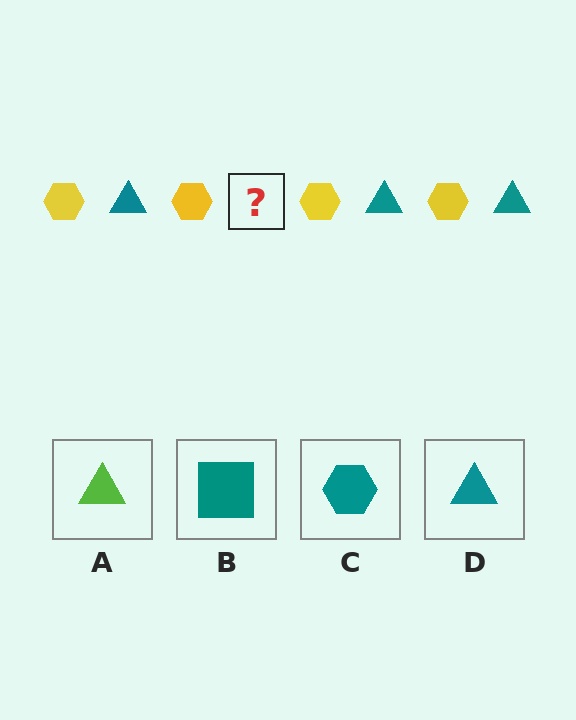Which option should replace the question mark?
Option D.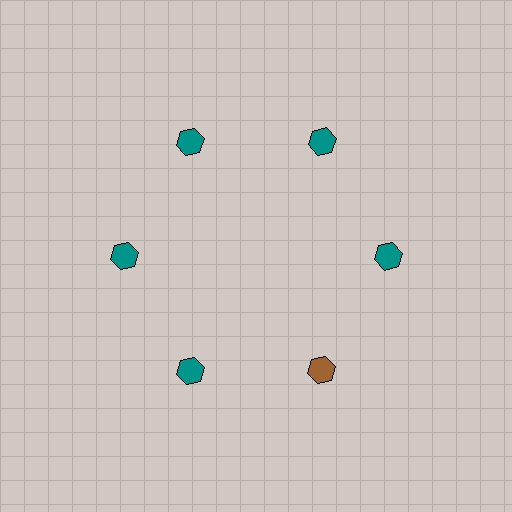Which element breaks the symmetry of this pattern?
The brown hexagon at roughly the 5 o'clock position breaks the symmetry. All other shapes are teal hexagons.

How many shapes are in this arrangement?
There are 6 shapes arranged in a ring pattern.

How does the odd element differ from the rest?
It has a different color: brown instead of teal.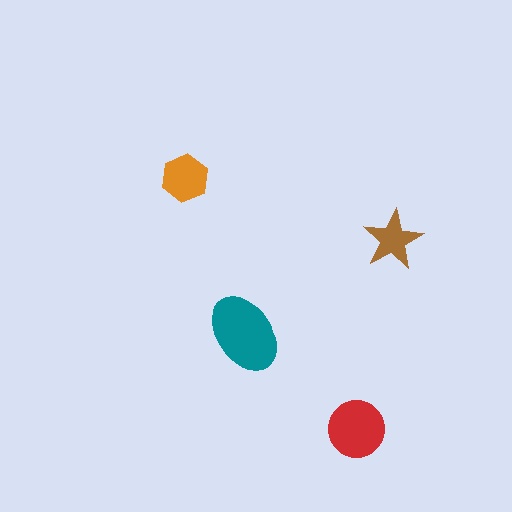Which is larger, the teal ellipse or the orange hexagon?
The teal ellipse.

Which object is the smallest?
The brown star.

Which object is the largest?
The teal ellipse.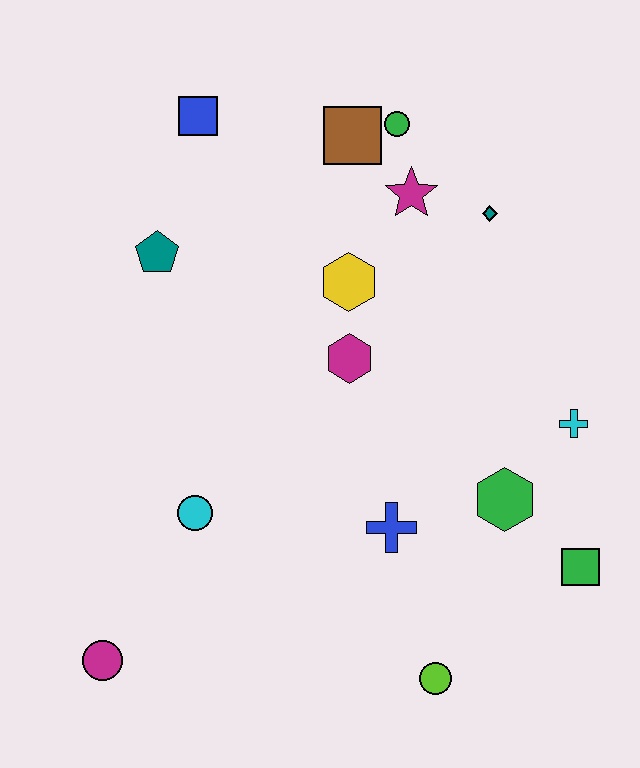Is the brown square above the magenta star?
Yes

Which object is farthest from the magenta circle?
The green circle is farthest from the magenta circle.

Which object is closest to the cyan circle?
The magenta circle is closest to the cyan circle.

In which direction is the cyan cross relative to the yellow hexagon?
The cyan cross is to the right of the yellow hexagon.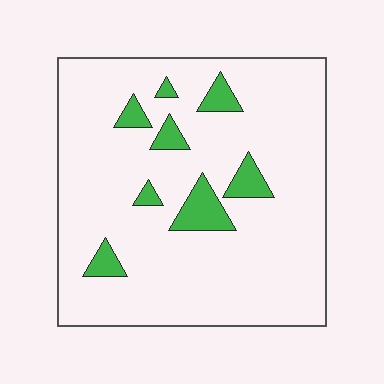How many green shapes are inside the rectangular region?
8.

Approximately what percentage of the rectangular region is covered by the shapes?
Approximately 10%.